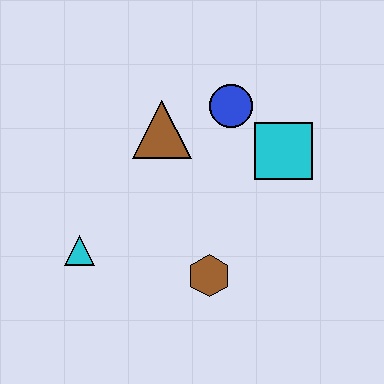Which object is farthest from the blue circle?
The cyan triangle is farthest from the blue circle.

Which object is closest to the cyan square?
The blue circle is closest to the cyan square.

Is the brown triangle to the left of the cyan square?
Yes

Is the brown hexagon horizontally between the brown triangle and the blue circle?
Yes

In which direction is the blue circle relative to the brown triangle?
The blue circle is to the right of the brown triangle.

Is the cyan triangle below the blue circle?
Yes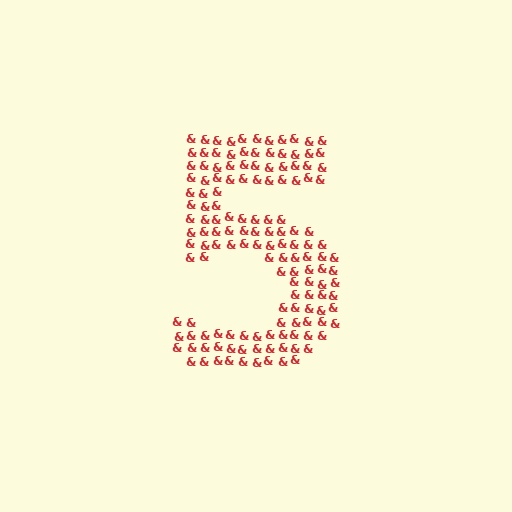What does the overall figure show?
The overall figure shows the digit 5.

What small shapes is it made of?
It is made of small ampersands.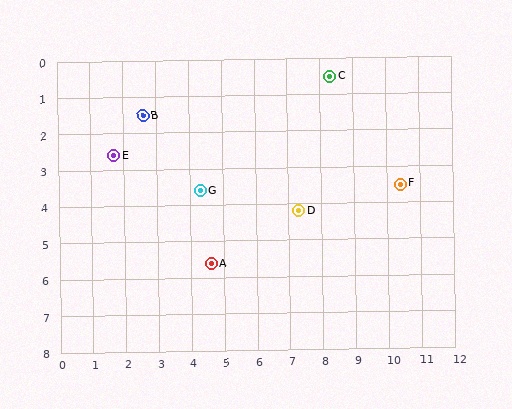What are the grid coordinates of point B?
Point B is at approximately (2.6, 1.5).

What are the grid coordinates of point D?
Point D is at approximately (7.3, 4.2).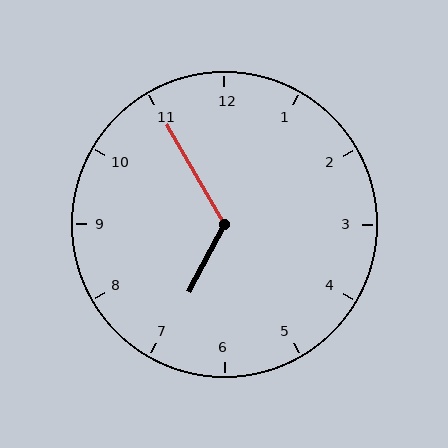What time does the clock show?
6:55.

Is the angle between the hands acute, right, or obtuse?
It is obtuse.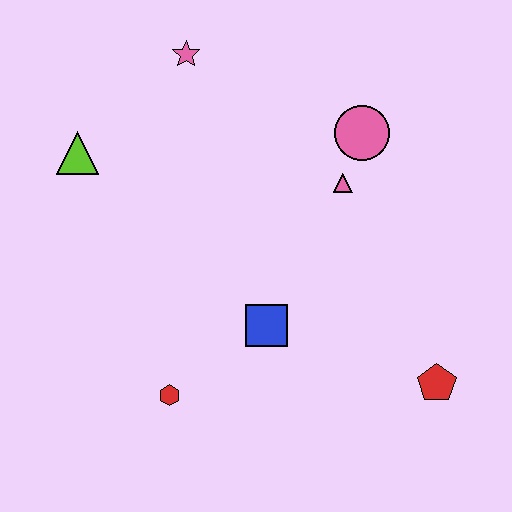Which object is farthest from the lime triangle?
The red pentagon is farthest from the lime triangle.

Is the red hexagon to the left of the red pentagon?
Yes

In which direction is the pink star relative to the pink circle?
The pink star is to the left of the pink circle.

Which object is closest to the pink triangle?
The pink circle is closest to the pink triangle.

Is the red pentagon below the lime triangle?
Yes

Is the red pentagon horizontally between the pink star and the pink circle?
No